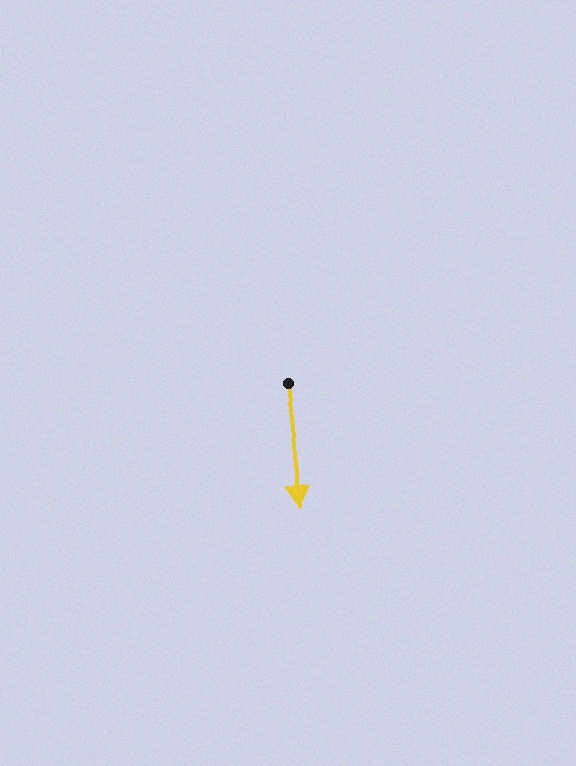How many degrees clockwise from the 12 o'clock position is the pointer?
Approximately 173 degrees.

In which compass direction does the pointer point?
South.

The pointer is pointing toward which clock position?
Roughly 6 o'clock.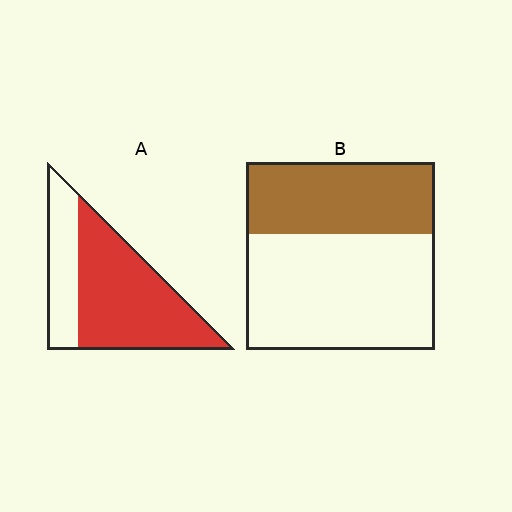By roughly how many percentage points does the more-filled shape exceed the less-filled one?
By roughly 30 percentage points (A over B).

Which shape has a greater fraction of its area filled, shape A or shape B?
Shape A.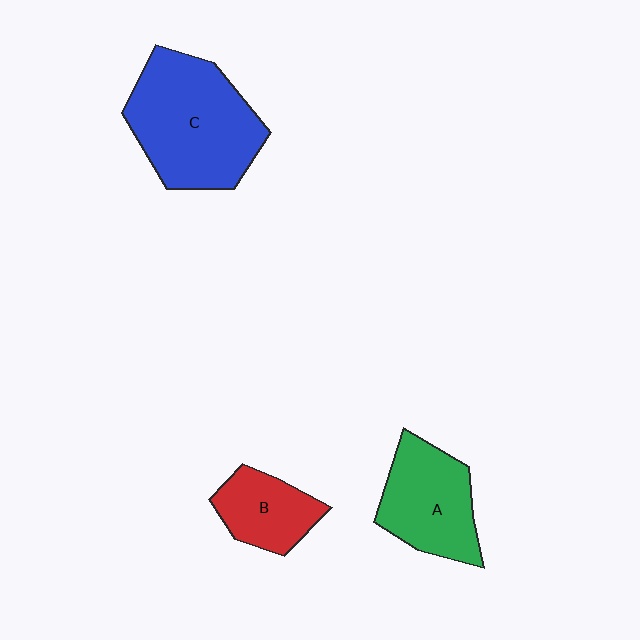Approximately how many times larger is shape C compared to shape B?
Approximately 2.2 times.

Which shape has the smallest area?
Shape B (red).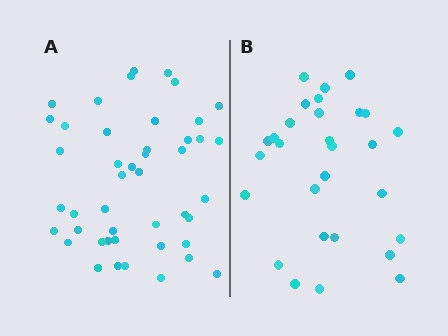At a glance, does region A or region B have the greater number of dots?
Region A (the left region) has more dots.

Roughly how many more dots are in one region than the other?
Region A has approximately 15 more dots than region B.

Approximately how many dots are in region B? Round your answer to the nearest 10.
About 30 dots. (The exact count is 29, which rounds to 30.)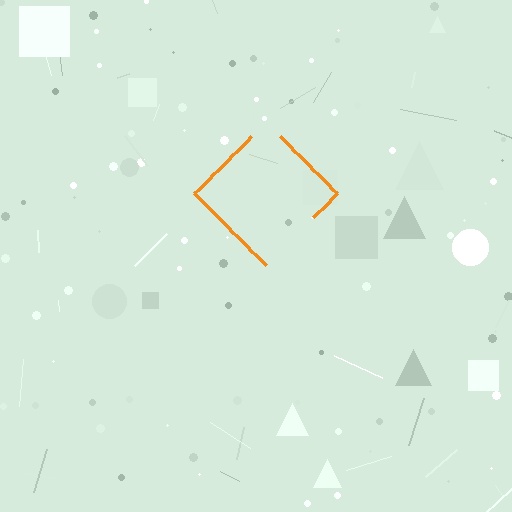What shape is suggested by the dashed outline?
The dashed outline suggests a diamond.